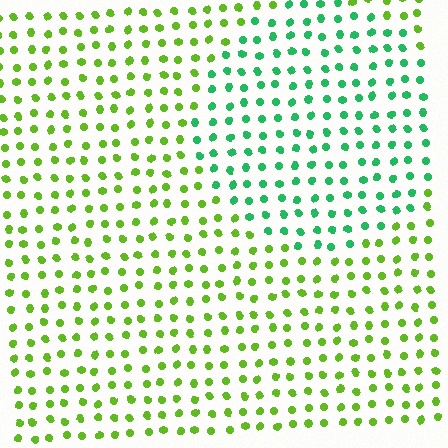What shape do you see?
I see a circle.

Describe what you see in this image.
The image is filled with small lime elements in a uniform arrangement. A circle-shaped region is visible where the elements are tinted to a slightly different hue, forming a subtle color boundary.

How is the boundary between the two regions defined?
The boundary is defined purely by a slight shift in hue (about 49 degrees). Spacing, size, and orientation are identical on both sides.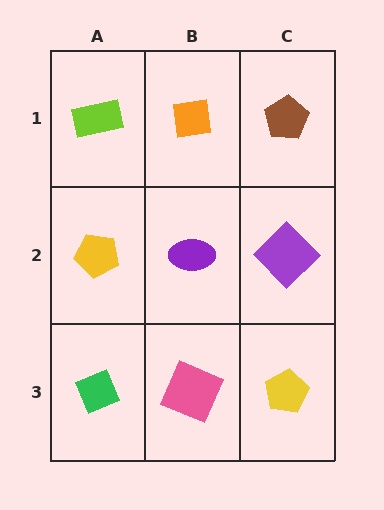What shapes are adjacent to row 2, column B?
An orange square (row 1, column B), a pink square (row 3, column B), a yellow pentagon (row 2, column A), a purple diamond (row 2, column C).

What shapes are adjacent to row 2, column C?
A brown pentagon (row 1, column C), a yellow pentagon (row 3, column C), a purple ellipse (row 2, column B).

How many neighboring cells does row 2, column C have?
3.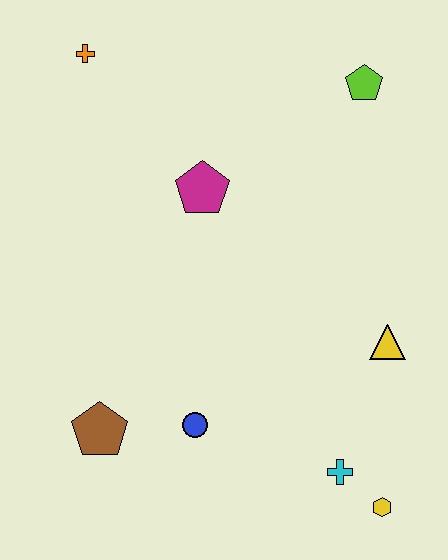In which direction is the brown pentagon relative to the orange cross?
The brown pentagon is below the orange cross.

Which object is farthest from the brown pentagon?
The lime pentagon is farthest from the brown pentagon.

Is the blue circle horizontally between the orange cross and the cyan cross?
Yes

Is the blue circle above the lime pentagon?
No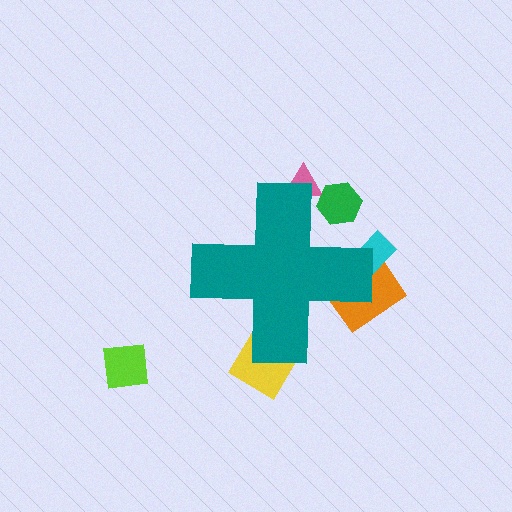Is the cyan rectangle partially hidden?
Yes, the cyan rectangle is partially hidden behind the teal cross.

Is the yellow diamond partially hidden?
Yes, the yellow diamond is partially hidden behind the teal cross.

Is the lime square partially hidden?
No, the lime square is fully visible.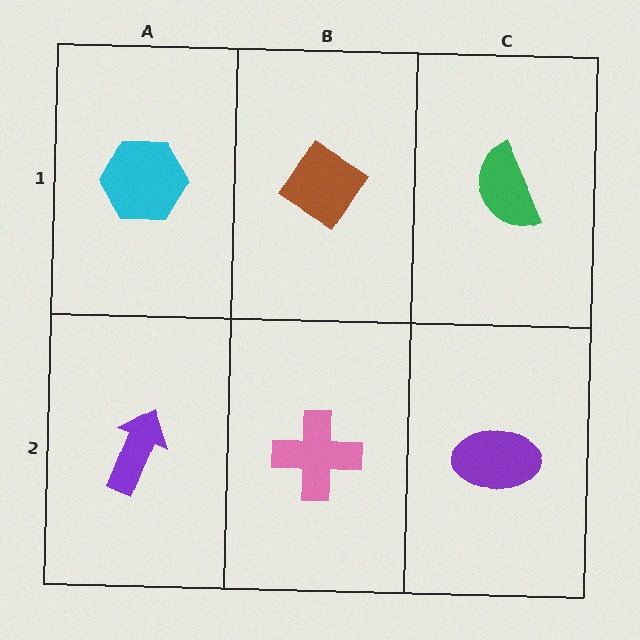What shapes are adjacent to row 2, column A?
A cyan hexagon (row 1, column A), a pink cross (row 2, column B).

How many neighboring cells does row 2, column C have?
2.